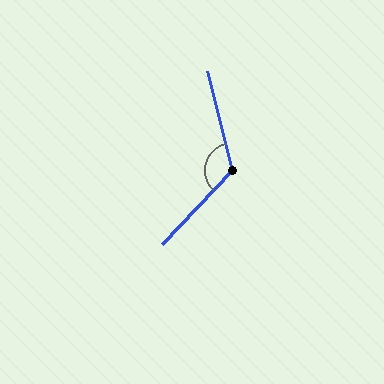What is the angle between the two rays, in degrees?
Approximately 122 degrees.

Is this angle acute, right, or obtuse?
It is obtuse.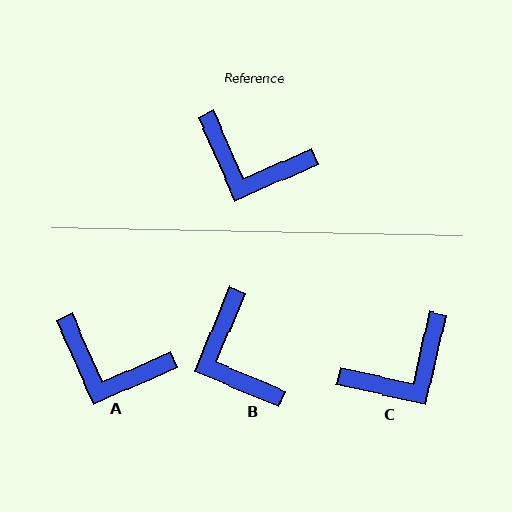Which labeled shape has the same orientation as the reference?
A.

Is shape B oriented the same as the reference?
No, it is off by about 46 degrees.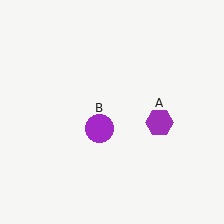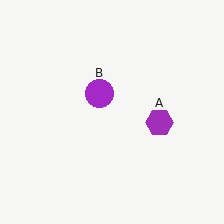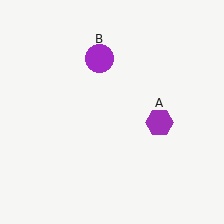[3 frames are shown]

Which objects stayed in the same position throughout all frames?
Purple hexagon (object A) remained stationary.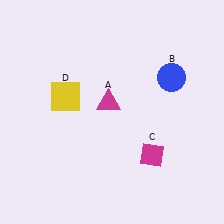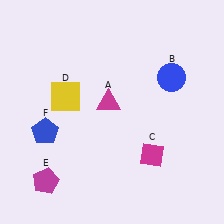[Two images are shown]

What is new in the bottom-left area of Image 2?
A blue pentagon (F) was added in the bottom-left area of Image 2.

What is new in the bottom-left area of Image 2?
A magenta pentagon (E) was added in the bottom-left area of Image 2.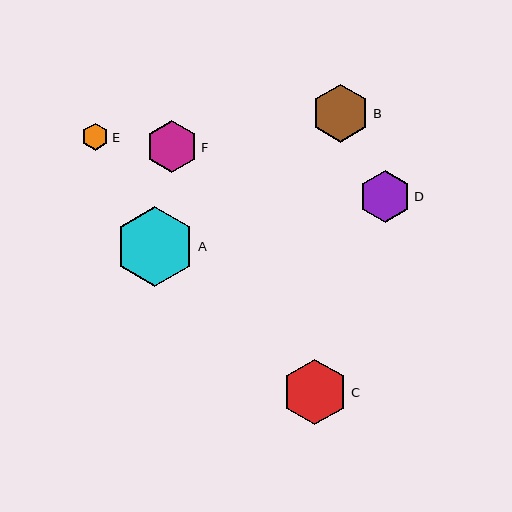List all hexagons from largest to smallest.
From largest to smallest: A, C, B, D, F, E.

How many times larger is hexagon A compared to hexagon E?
Hexagon A is approximately 3.0 times the size of hexagon E.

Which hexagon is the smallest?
Hexagon E is the smallest with a size of approximately 27 pixels.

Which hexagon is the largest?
Hexagon A is the largest with a size of approximately 80 pixels.